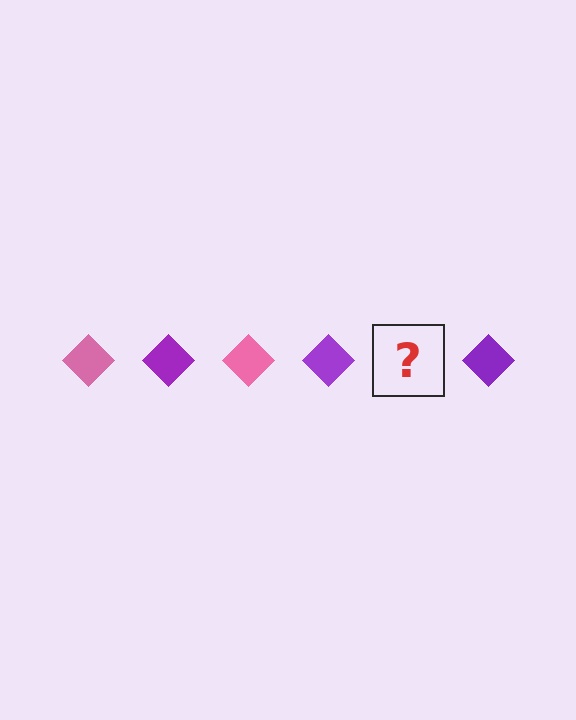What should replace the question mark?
The question mark should be replaced with a pink diamond.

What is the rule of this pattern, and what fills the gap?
The rule is that the pattern cycles through pink, purple diamonds. The gap should be filled with a pink diamond.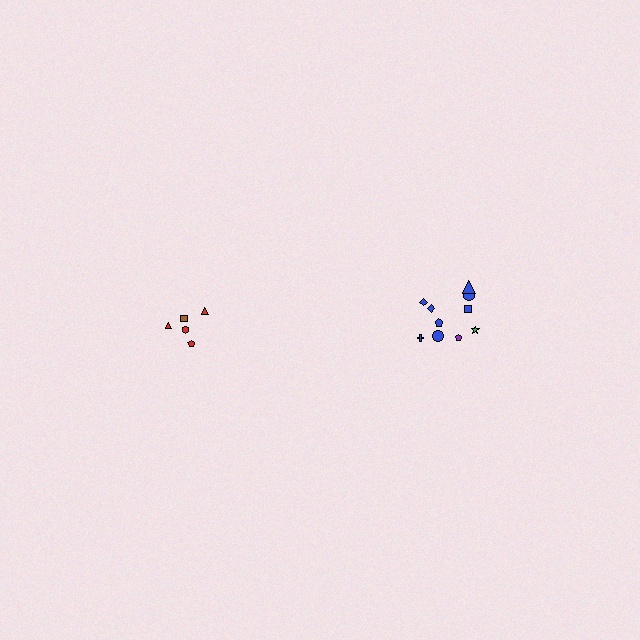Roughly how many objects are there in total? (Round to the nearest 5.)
Roughly 15 objects in total.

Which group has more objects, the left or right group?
The right group.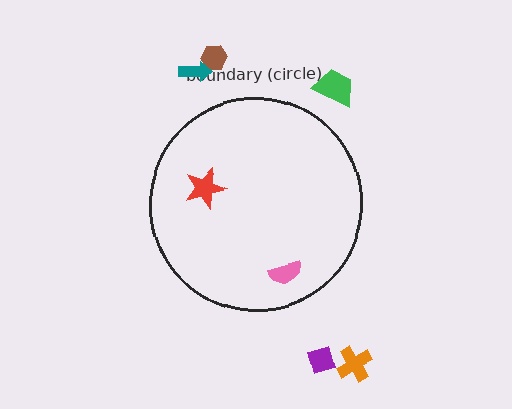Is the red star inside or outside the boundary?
Inside.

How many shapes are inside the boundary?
2 inside, 5 outside.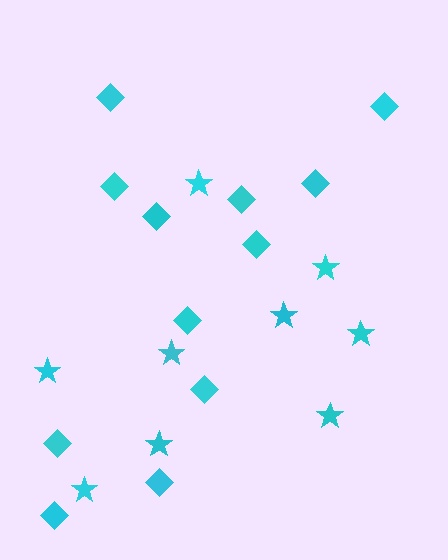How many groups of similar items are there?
There are 2 groups: one group of diamonds (12) and one group of stars (9).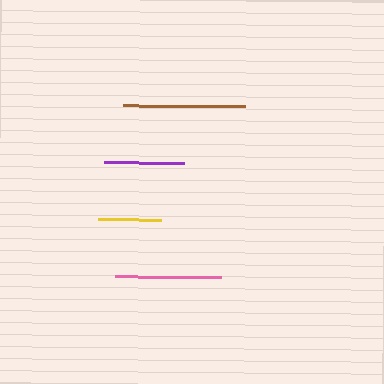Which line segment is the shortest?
The yellow line is the shortest at approximately 63 pixels.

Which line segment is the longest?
The brown line is the longest at approximately 123 pixels.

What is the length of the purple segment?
The purple segment is approximately 80 pixels long.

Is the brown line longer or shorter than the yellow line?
The brown line is longer than the yellow line.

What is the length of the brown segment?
The brown segment is approximately 123 pixels long.